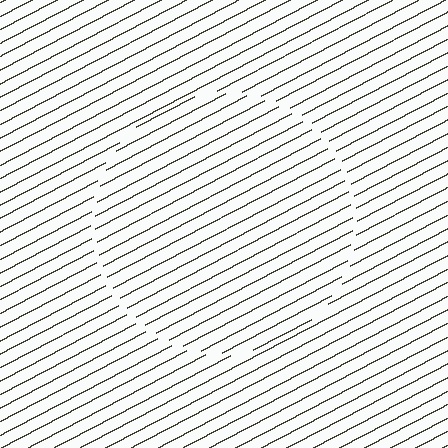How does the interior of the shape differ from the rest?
The interior of the shape contains the same grating, shifted by half a period — the contour is defined by the phase discontinuity where line-ends from the inner and outer gratings abut.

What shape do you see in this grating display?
An illusory circle. The interior of the shape contains the same grating, shifted by half a period — the contour is defined by the phase discontinuity where line-ends from the inner and outer gratings abut.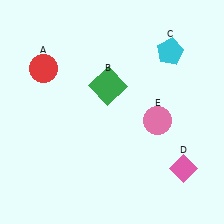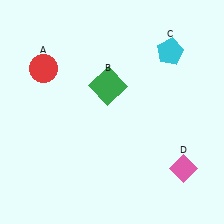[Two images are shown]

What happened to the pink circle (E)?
The pink circle (E) was removed in Image 2. It was in the bottom-right area of Image 1.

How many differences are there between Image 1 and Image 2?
There is 1 difference between the two images.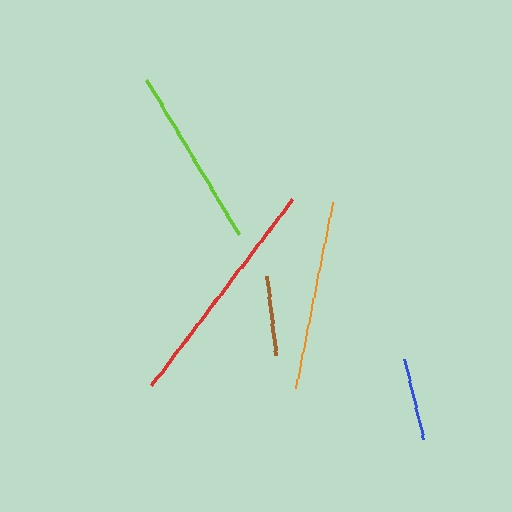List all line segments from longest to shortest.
From longest to shortest: red, orange, lime, blue, brown.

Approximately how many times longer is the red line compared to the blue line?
The red line is approximately 2.8 times the length of the blue line.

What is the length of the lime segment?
The lime segment is approximately 180 pixels long.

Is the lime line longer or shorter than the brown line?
The lime line is longer than the brown line.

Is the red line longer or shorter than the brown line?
The red line is longer than the brown line.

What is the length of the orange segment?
The orange segment is approximately 190 pixels long.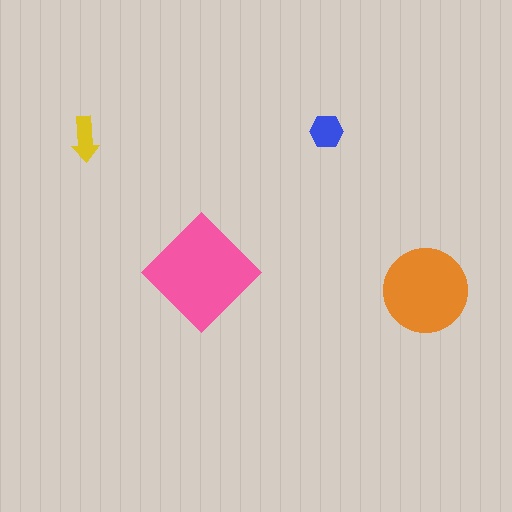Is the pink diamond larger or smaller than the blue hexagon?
Larger.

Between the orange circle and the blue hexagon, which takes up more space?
The orange circle.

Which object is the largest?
The pink diamond.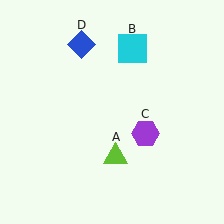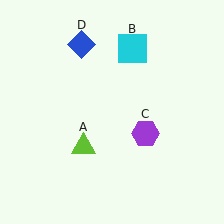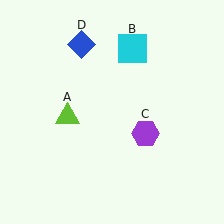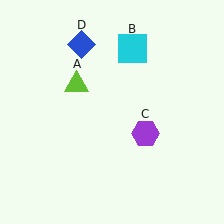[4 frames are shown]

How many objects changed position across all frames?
1 object changed position: lime triangle (object A).